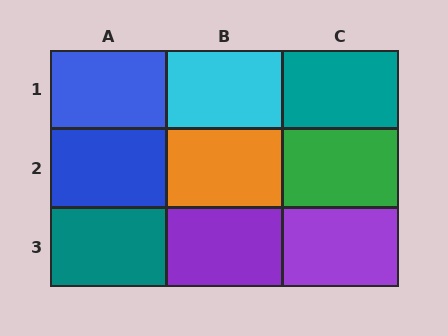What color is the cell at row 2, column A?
Blue.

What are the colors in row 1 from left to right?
Blue, cyan, teal.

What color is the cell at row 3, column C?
Purple.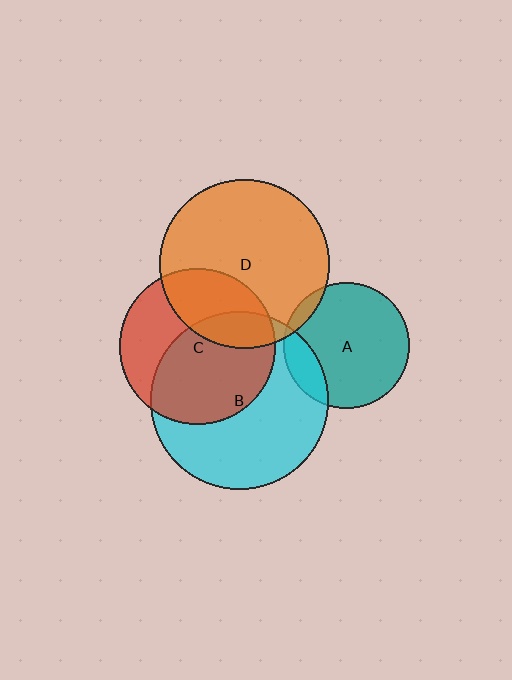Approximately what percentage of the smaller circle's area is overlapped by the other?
Approximately 10%.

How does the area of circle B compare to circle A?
Approximately 2.0 times.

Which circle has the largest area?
Circle B (cyan).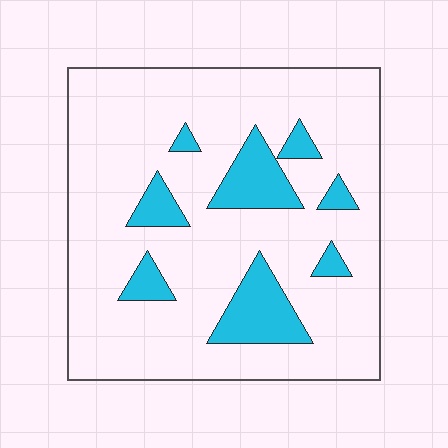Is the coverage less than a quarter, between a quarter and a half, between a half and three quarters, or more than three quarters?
Less than a quarter.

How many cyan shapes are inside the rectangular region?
8.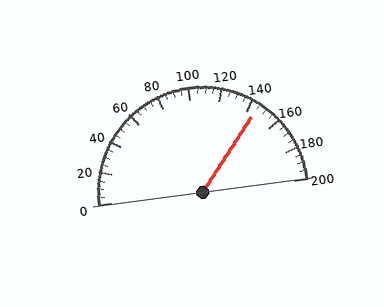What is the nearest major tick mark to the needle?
The nearest major tick mark is 140.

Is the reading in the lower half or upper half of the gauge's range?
The reading is in the upper half of the range (0 to 200).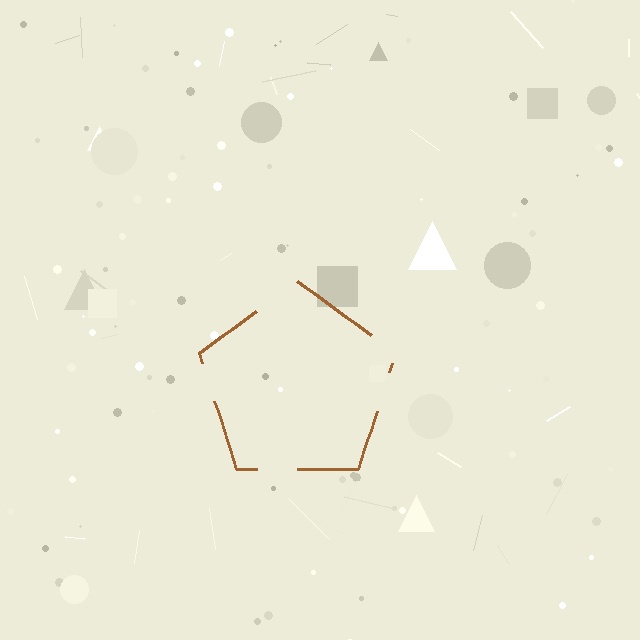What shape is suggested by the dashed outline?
The dashed outline suggests a pentagon.